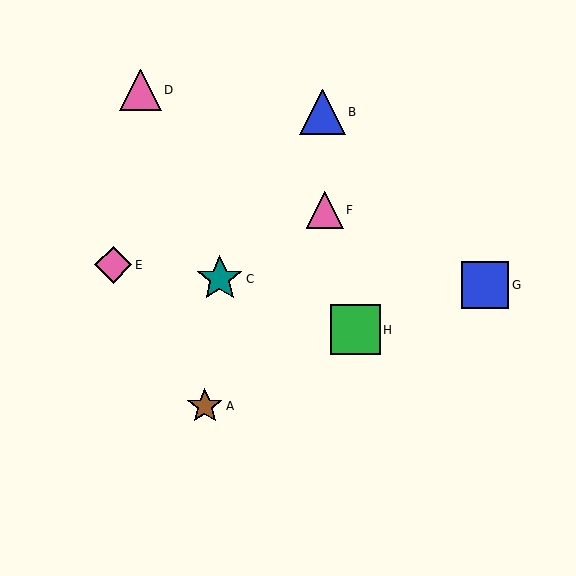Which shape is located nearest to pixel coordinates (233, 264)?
The teal star (labeled C) at (220, 279) is nearest to that location.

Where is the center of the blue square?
The center of the blue square is at (485, 285).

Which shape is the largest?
The green square (labeled H) is the largest.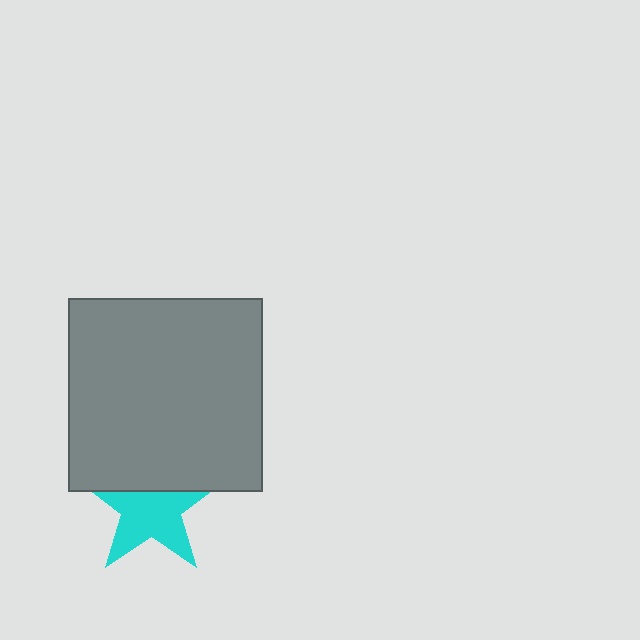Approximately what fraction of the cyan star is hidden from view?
Roughly 33% of the cyan star is hidden behind the gray square.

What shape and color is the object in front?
The object in front is a gray square.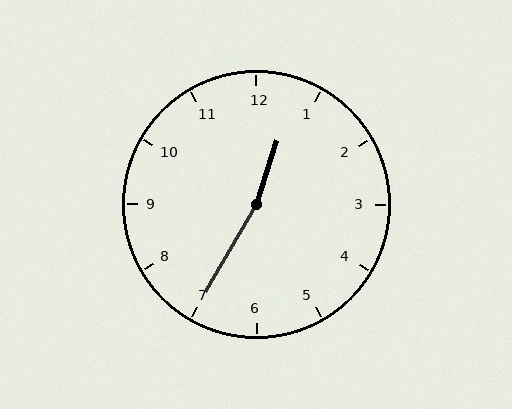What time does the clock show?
12:35.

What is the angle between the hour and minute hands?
Approximately 168 degrees.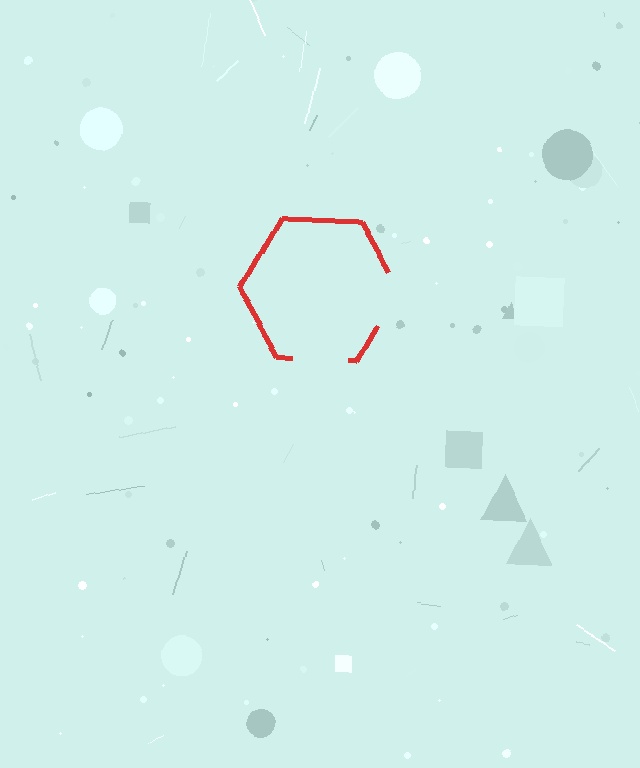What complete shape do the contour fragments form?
The contour fragments form a hexagon.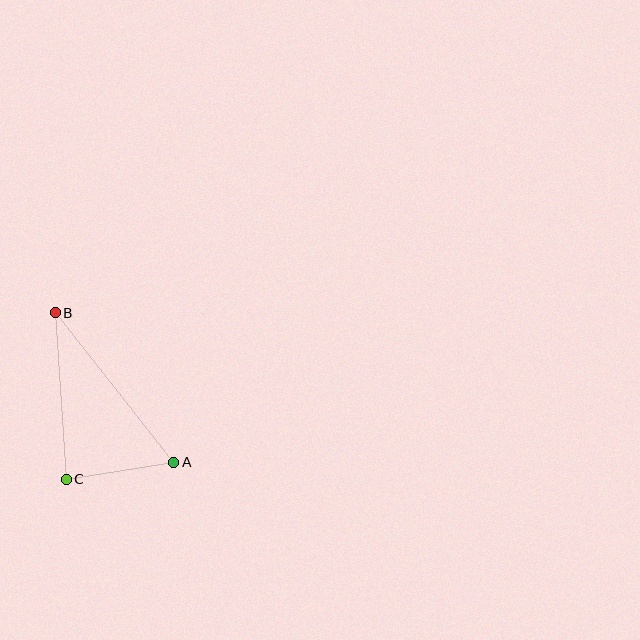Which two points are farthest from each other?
Points A and B are farthest from each other.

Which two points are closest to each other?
Points A and C are closest to each other.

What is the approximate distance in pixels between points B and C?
The distance between B and C is approximately 167 pixels.